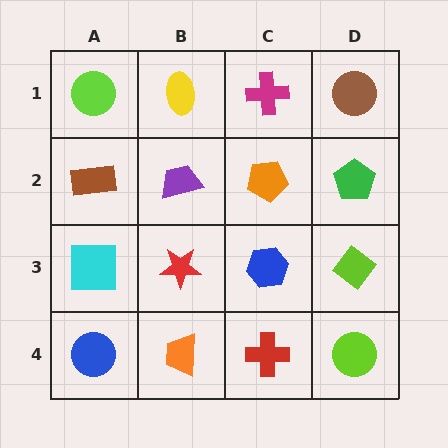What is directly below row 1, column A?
A brown rectangle.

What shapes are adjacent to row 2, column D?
A brown circle (row 1, column D), a lime diamond (row 3, column D), an orange pentagon (row 2, column C).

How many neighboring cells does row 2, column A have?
3.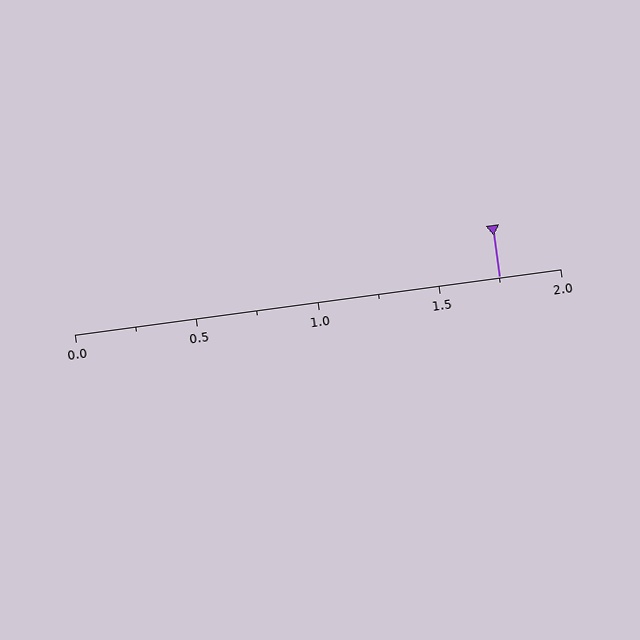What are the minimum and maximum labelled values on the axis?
The axis runs from 0.0 to 2.0.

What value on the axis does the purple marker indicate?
The marker indicates approximately 1.75.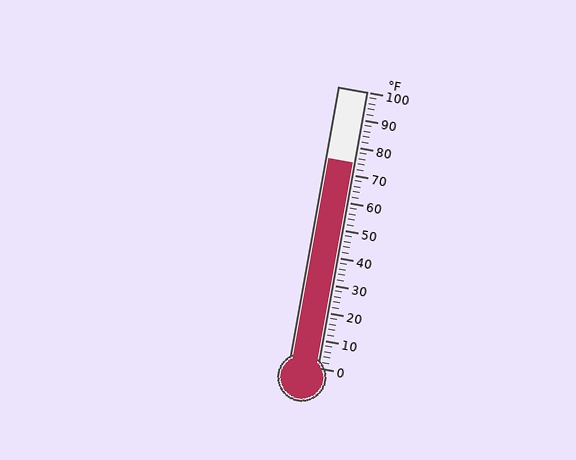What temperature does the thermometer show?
The thermometer shows approximately 74°F.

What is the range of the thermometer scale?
The thermometer scale ranges from 0°F to 100°F.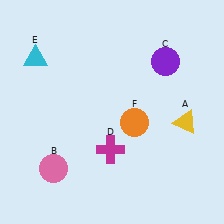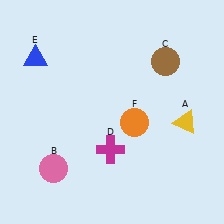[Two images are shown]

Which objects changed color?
C changed from purple to brown. E changed from cyan to blue.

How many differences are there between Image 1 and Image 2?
There are 2 differences between the two images.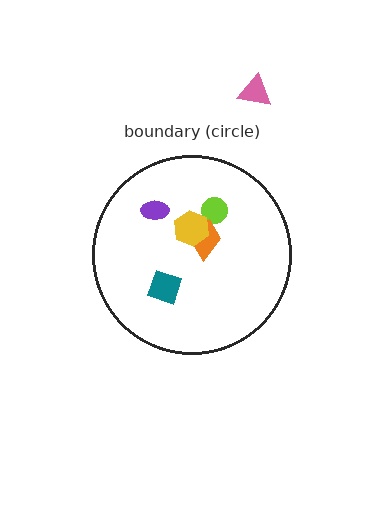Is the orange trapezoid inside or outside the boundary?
Inside.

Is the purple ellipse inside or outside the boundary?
Inside.